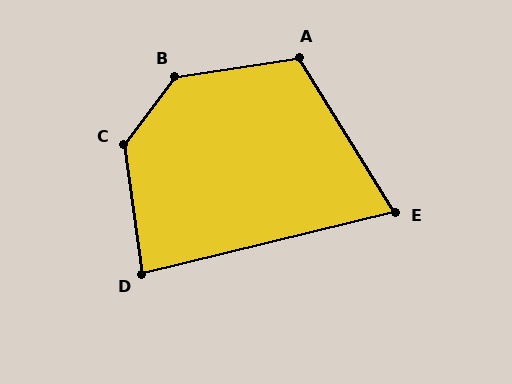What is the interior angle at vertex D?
Approximately 84 degrees (acute).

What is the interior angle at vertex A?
Approximately 113 degrees (obtuse).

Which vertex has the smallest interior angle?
E, at approximately 72 degrees.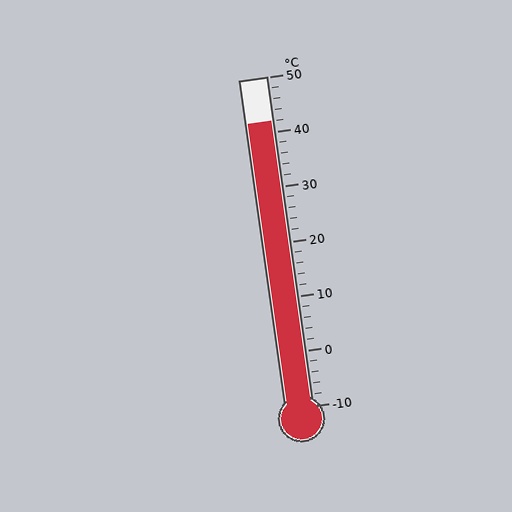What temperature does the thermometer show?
The thermometer shows approximately 42°C.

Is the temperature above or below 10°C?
The temperature is above 10°C.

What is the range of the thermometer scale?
The thermometer scale ranges from -10°C to 50°C.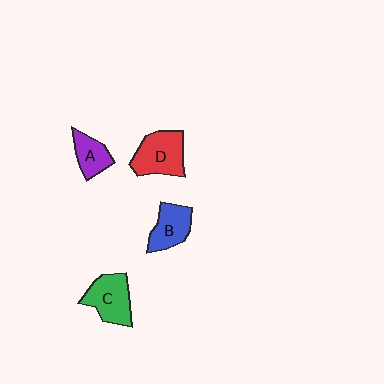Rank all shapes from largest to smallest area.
From largest to smallest: D (red), C (green), B (blue), A (purple).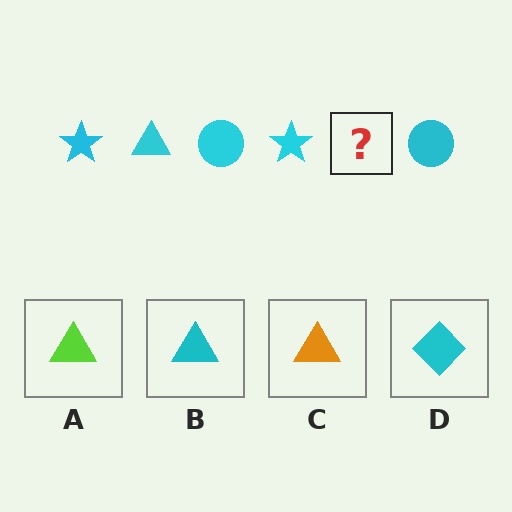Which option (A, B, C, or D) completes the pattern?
B.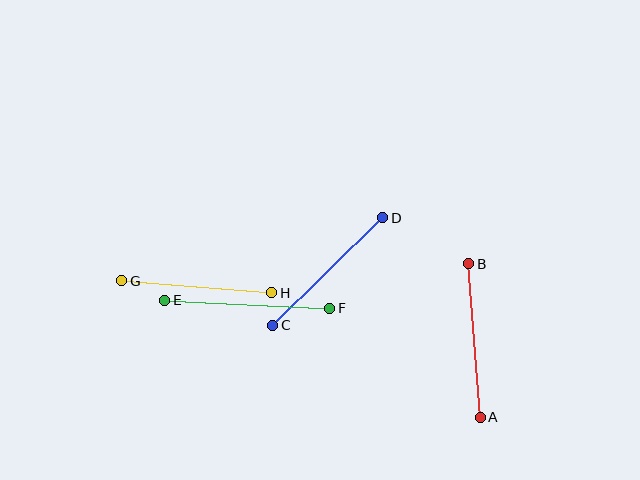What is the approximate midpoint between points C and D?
The midpoint is at approximately (328, 271) pixels.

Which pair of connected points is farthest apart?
Points E and F are farthest apart.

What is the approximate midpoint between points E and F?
The midpoint is at approximately (247, 304) pixels.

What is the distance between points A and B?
The distance is approximately 154 pixels.